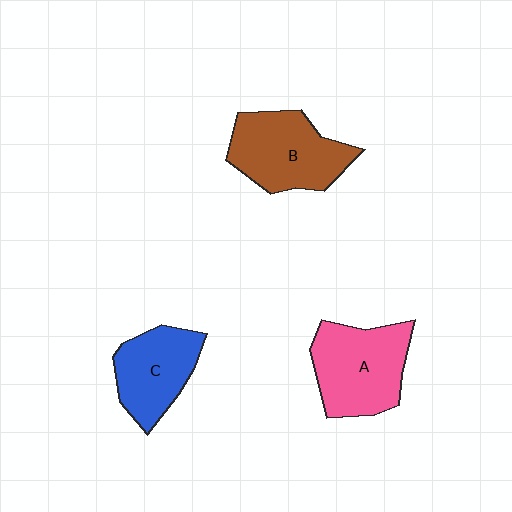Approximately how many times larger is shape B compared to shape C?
Approximately 1.2 times.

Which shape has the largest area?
Shape A (pink).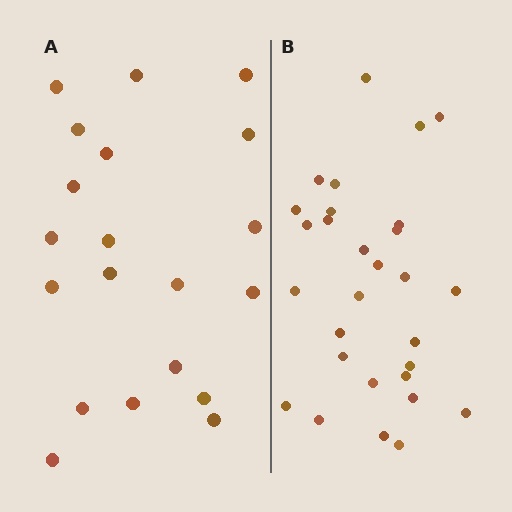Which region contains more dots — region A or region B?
Region B (the right region) has more dots.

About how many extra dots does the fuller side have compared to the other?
Region B has roughly 8 or so more dots than region A.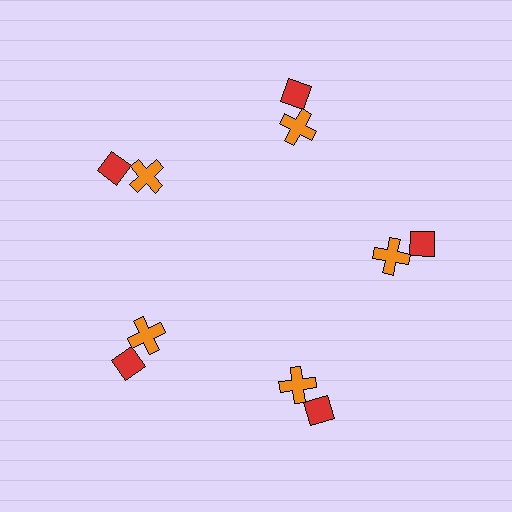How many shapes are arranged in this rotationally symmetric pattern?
There are 10 shapes, arranged in 5 groups of 2.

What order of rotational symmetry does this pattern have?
This pattern has 5-fold rotational symmetry.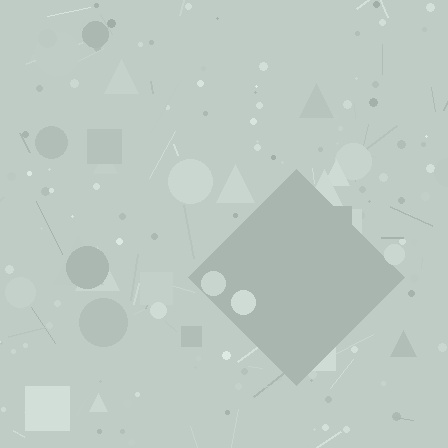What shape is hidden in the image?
A diamond is hidden in the image.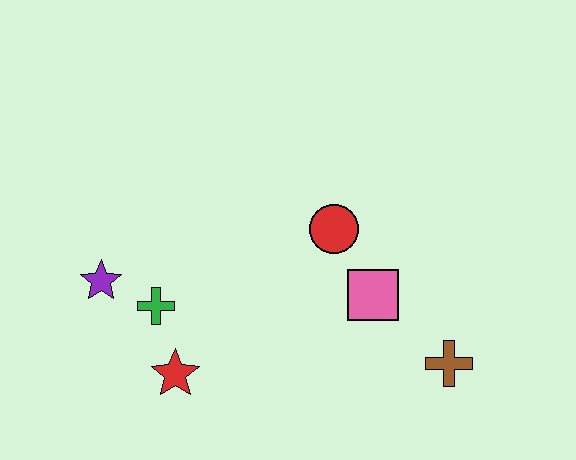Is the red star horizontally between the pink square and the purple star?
Yes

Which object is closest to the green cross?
The purple star is closest to the green cross.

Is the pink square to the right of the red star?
Yes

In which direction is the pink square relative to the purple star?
The pink square is to the right of the purple star.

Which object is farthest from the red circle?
The purple star is farthest from the red circle.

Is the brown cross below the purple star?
Yes